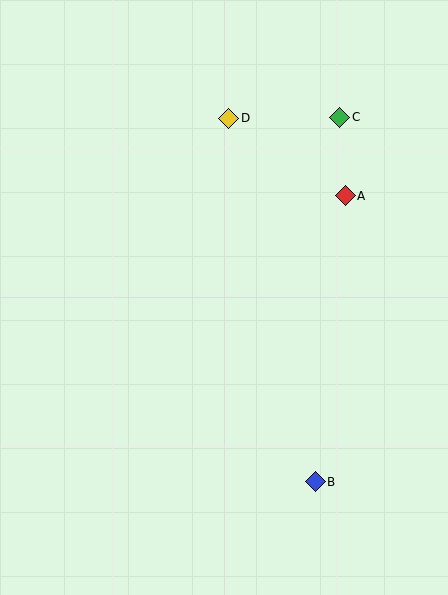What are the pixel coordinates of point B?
Point B is at (315, 482).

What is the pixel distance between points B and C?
The distance between B and C is 366 pixels.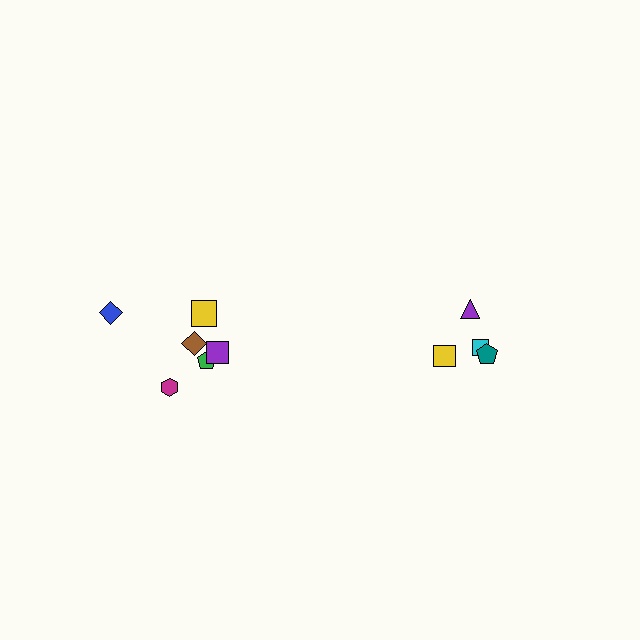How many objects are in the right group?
There are 4 objects.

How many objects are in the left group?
There are 6 objects.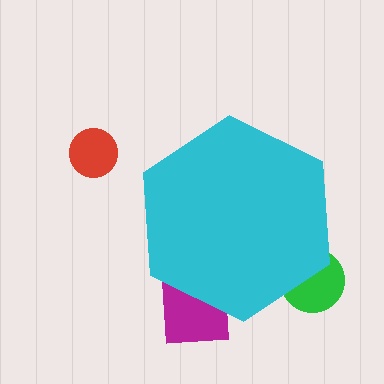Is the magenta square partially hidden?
Yes, the magenta square is partially hidden behind the cyan hexagon.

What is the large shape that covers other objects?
A cyan hexagon.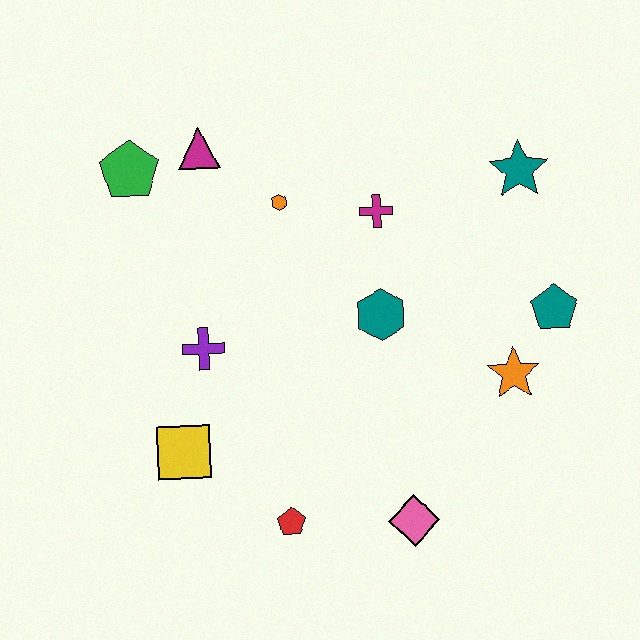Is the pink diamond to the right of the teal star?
No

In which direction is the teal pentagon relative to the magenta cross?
The teal pentagon is to the right of the magenta cross.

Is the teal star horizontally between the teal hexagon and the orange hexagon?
No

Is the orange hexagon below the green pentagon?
Yes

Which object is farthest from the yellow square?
The teal star is farthest from the yellow square.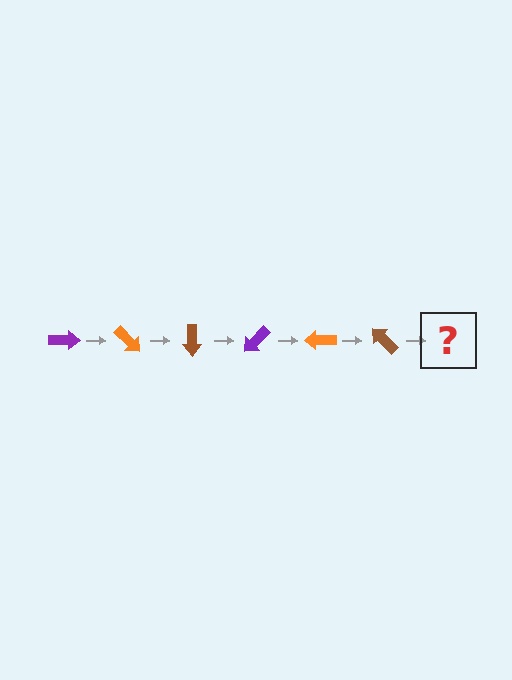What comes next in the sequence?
The next element should be a purple arrow, rotated 270 degrees from the start.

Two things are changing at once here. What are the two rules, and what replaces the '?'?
The two rules are that it rotates 45 degrees each step and the color cycles through purple, orange, and brown. The '?' should be a purple arrow, rotated 270 degrees from the start.